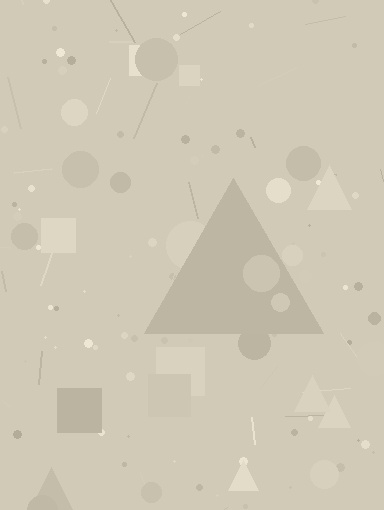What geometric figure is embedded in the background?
A triangle is embedded in the background.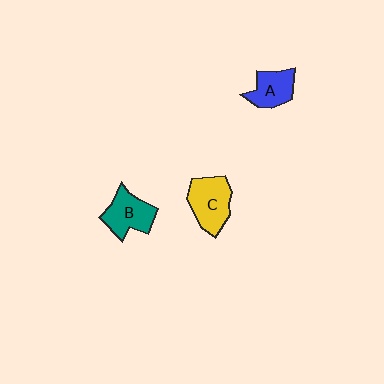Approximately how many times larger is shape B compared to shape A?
Approximately 1.2 times.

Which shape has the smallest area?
Shape A (blue).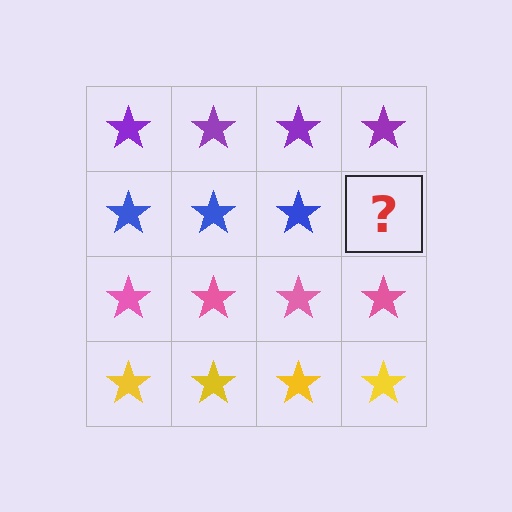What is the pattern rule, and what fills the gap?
The rule is that each row has a consistent color. The gap should be filled with a blue star.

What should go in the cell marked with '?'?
The missing cell should contain a blue star.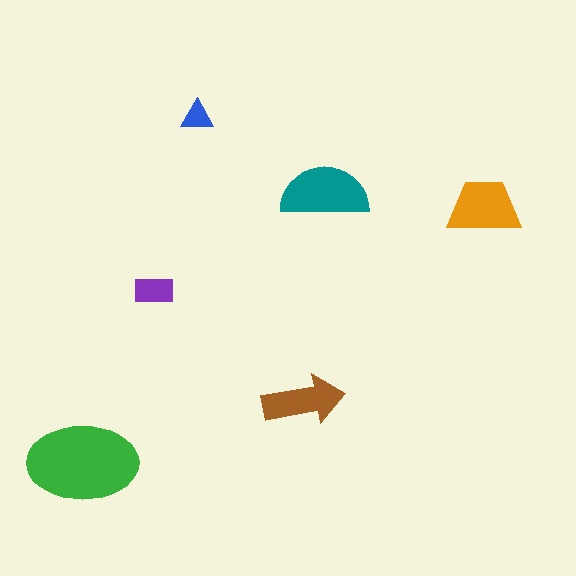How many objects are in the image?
There are 6 objects in the image.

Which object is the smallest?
The blue triangle.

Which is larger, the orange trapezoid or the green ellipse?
The green ellipse.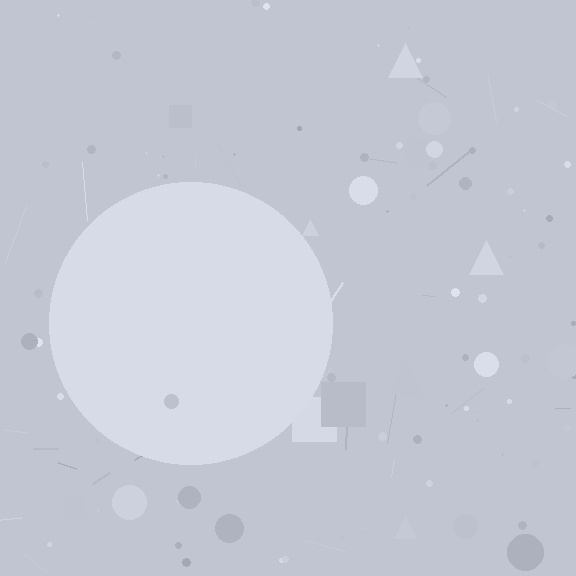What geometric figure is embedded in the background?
A circle is embedded in the background.